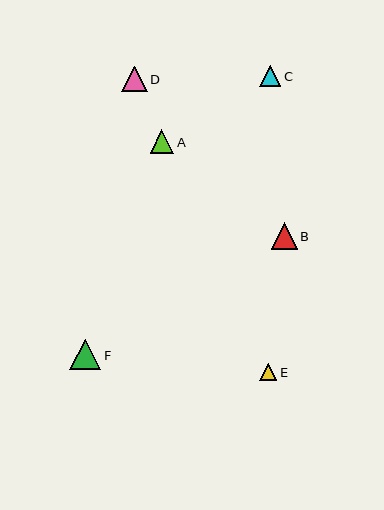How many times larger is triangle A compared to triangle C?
Triangle A is approximately 1.1 times the size of triangle C.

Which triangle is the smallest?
Triangle E is the smallest with a size of approximately 17 pixels.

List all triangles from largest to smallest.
From largest to smallest: F, B, D, A, C, E.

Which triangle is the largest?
Triangle F is the largest with a size of approximately 31 pixels.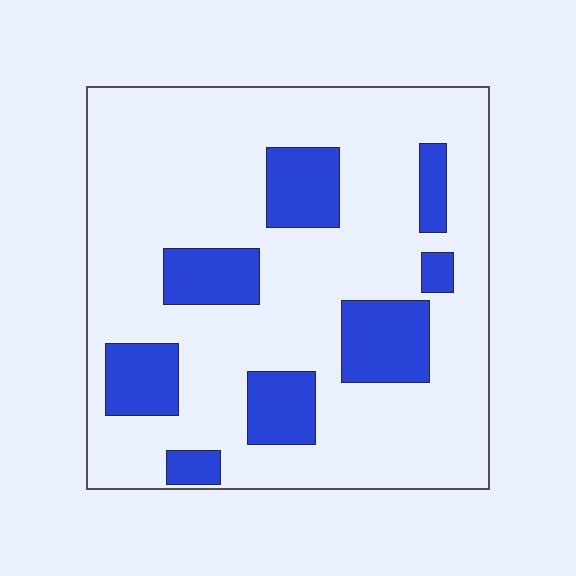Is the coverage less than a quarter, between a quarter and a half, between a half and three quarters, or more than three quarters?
Less than a quarter.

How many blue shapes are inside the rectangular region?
8.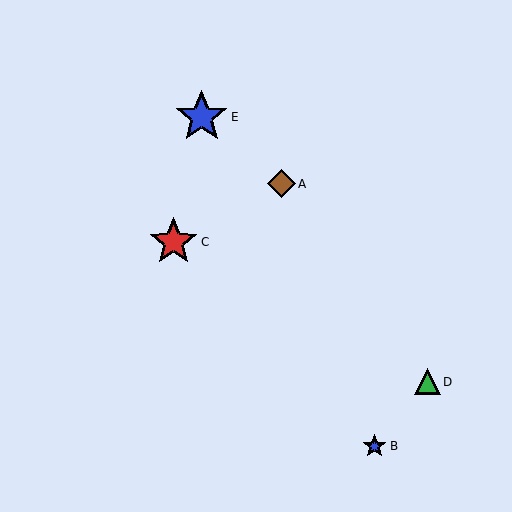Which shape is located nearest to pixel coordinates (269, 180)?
The brown diamond (labeled A) at (281, 184) is nearest to that location.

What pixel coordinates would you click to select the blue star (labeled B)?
Click at (375, 446) to select the blue star B.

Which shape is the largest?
The blue star (labeled E) is the largest.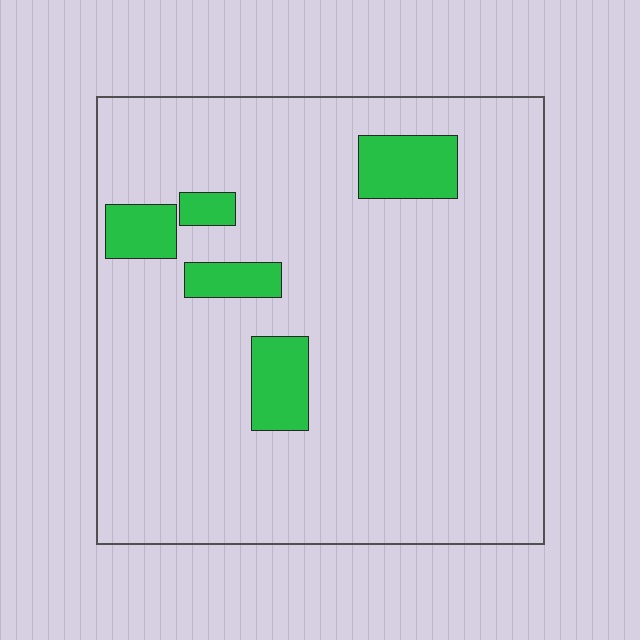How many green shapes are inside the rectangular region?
5.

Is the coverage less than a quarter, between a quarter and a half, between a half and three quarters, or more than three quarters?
Less than a quarter.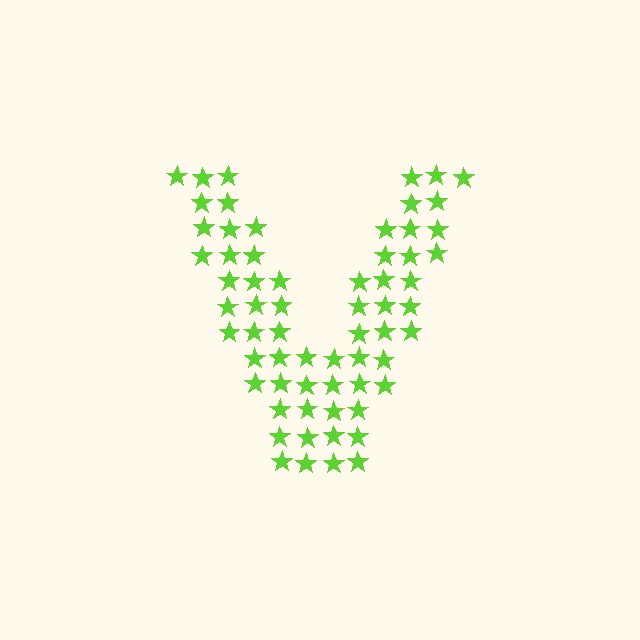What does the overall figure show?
The overall figure shows the letter V.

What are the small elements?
The small elements are stars.